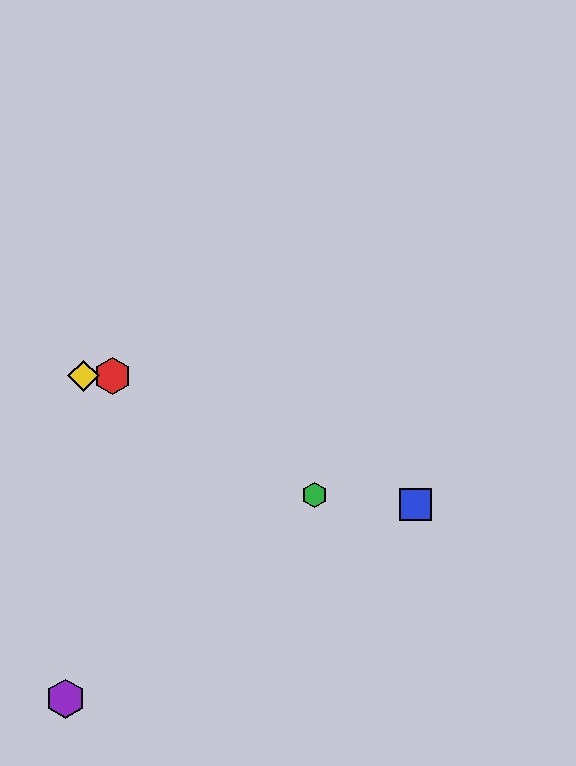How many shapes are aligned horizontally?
2 shapes (the red hexagon, the yellow diamond) are aligned horizontally.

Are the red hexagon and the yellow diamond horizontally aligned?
Yes, both are at y≈376.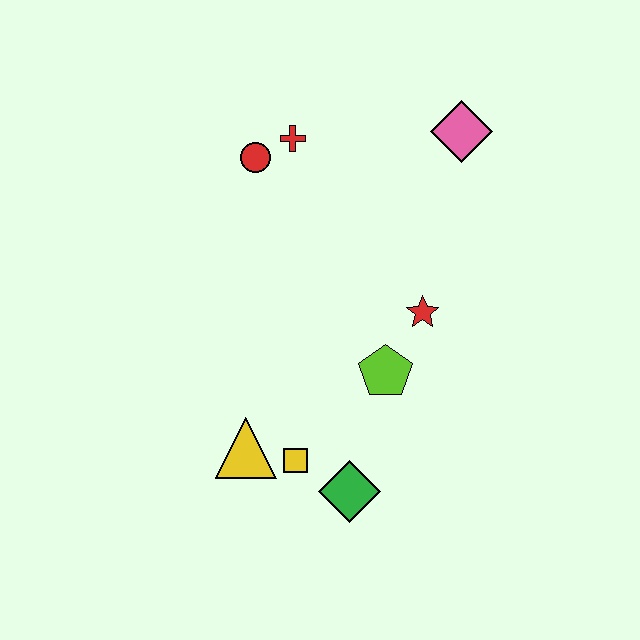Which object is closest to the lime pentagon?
The red star is closest to the lime pentagon.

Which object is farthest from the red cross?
The green diamond is farthest from the red cross.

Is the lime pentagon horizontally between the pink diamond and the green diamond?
Yes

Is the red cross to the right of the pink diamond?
No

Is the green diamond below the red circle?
Yes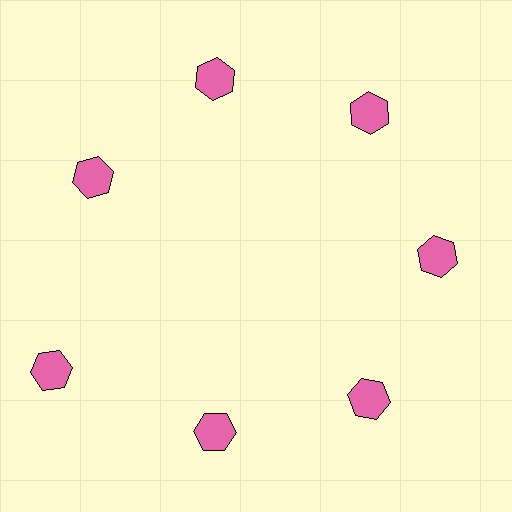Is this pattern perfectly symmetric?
No. The 7 pink hexagons are arranged in a ring, but one element near the 8 o'clock position is pushed outward from the center, breaking the 7-fold rotational symmetry.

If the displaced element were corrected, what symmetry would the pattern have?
It would have 7-fold rotational symmetry — the pattern would map onto itself every 51 degrees.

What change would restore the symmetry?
The symmetry would be restored by moving it inward, back onto the ring so that all 7 hexagons sit at equal angles and equal distance from the center.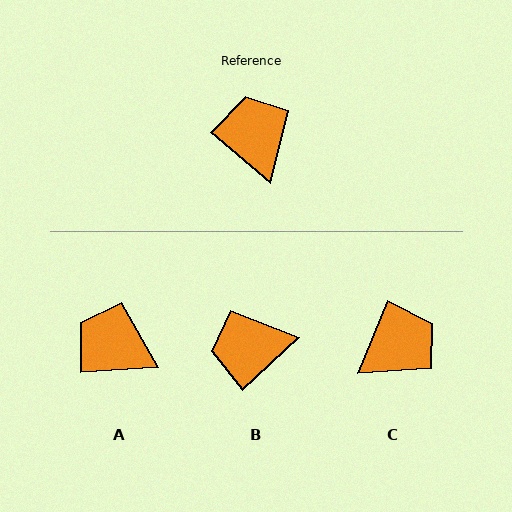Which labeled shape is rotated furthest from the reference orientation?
B, about 83 degrees away.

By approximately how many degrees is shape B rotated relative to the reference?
Approximately 83 degrees counter-clockwise.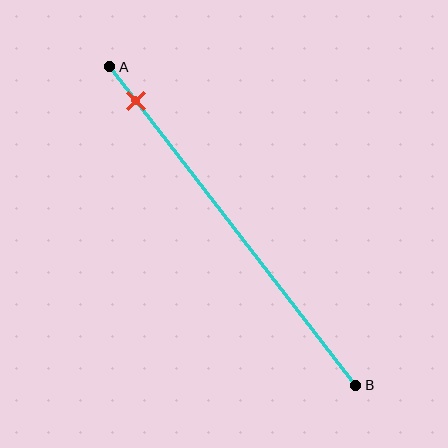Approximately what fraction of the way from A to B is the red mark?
The red mark is approximately 10% of the way from A to B.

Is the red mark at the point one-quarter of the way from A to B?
No, the mark is at about 10% from A, not at the 25% one-quarter point.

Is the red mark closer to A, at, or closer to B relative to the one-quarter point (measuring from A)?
The red mark is closer to point A than the one-quarter point of segment AB.